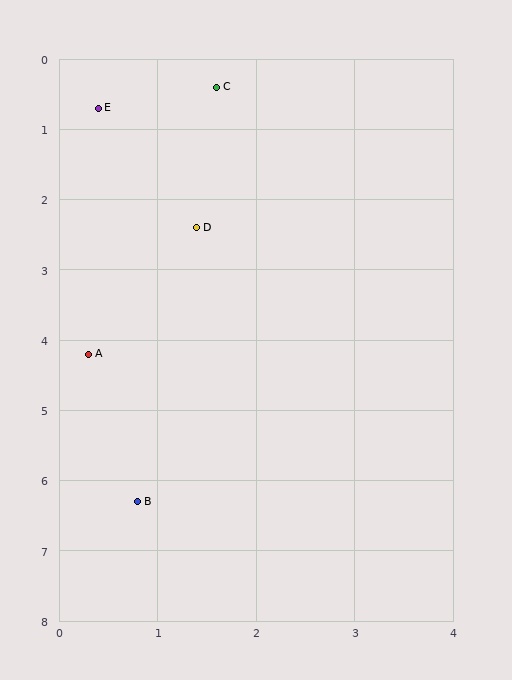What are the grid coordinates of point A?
Point A is at approximately (0.3, 4.2).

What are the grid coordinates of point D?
Point D is at approximately (1.4, 2.4).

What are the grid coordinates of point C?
Point C is at approximately (1.6, 0.4).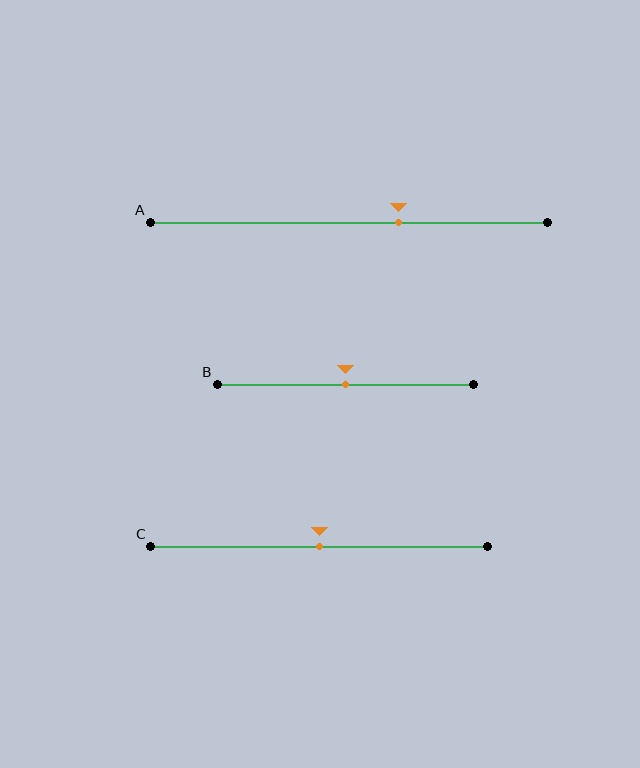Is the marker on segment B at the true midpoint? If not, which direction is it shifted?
Yes, the marker on segment B is at the true midpoint.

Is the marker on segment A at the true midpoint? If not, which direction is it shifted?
No, the marker on segment A is shifted to the right by about 13% of the segment length.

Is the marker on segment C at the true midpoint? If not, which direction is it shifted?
Yes, the marker on segment C is at the true midpoint.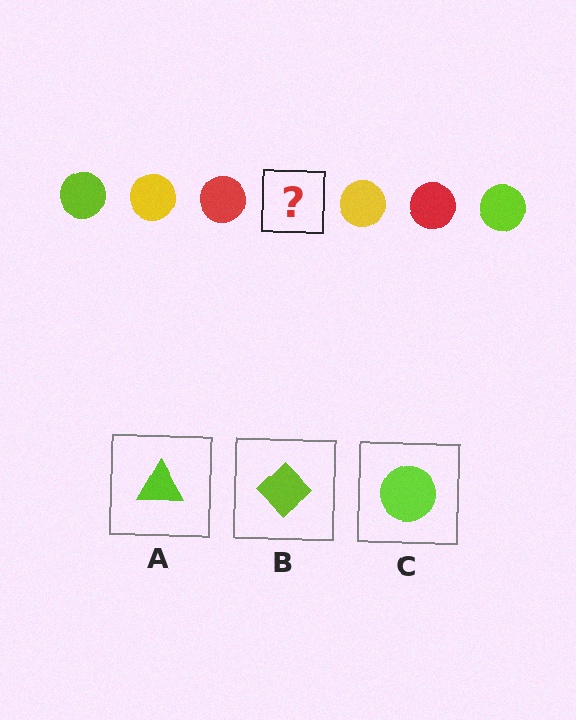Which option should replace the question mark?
Option C.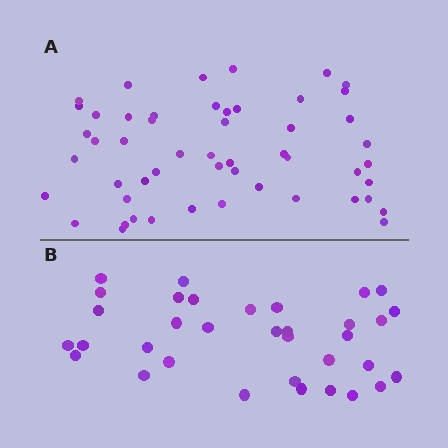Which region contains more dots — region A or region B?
Region A (the top region) has more dots.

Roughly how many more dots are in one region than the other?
Region A has approximately 20 more dots than region B.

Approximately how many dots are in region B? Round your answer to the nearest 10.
About 30 dots. (The exact count is 34, which rounds to 30.)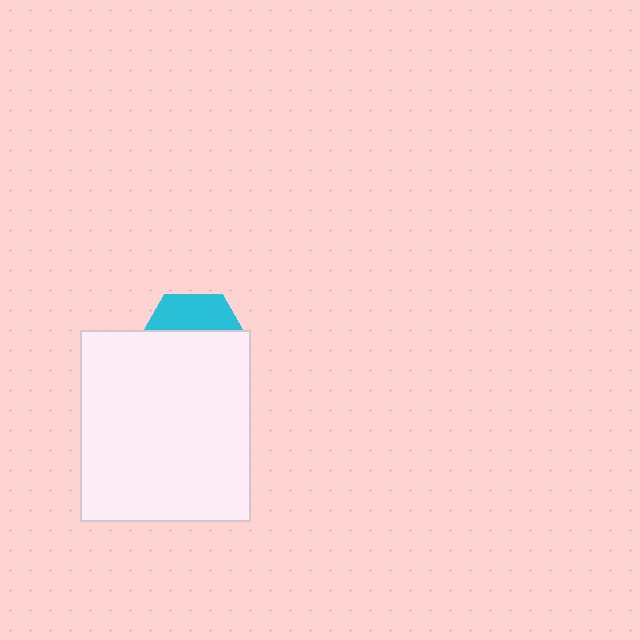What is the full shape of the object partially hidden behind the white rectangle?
The partially hidden object is a cyan hexagon.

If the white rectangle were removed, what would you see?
You would see the complete cyan hexagon.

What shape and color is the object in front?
The object in front is a white rectangle.